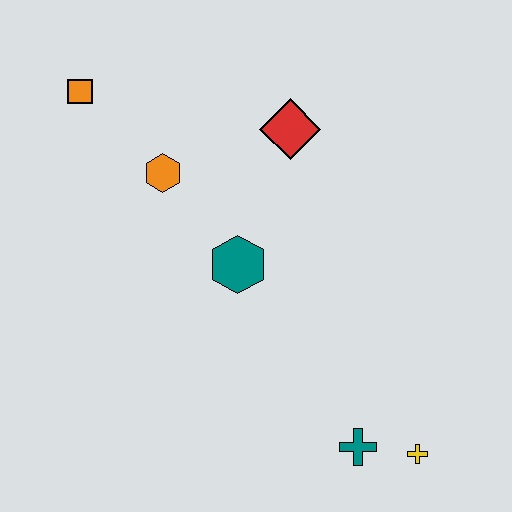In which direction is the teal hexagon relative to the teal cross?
The teal hexagon is above the teal cross.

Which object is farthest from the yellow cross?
The orange square is farthest from the yellow cross.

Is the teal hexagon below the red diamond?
Yes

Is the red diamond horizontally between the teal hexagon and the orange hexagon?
No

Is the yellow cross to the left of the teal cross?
No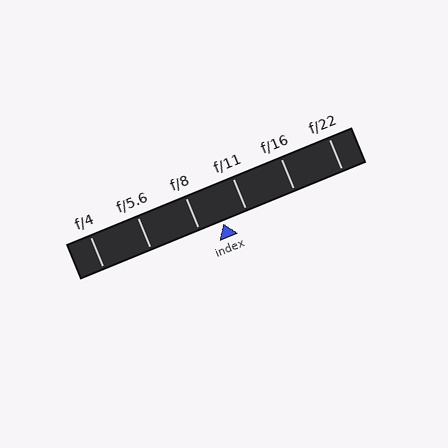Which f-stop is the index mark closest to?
The index mark is closest to f/8.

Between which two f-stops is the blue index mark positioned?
The index mark is between f/8 and f/11.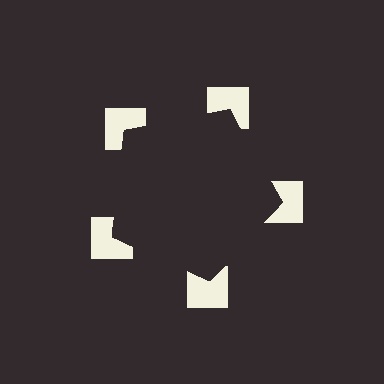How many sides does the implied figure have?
5 sides.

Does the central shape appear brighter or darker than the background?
It typically appears slightly darker than the background, even though no actual brightness change is drawn.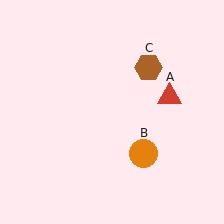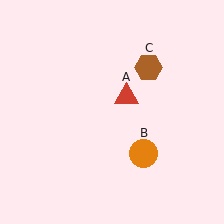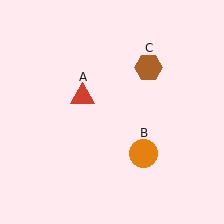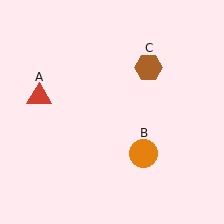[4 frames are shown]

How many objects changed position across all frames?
1 object changed position: red triangle (object A).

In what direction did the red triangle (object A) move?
The red triangle (object A) moved left.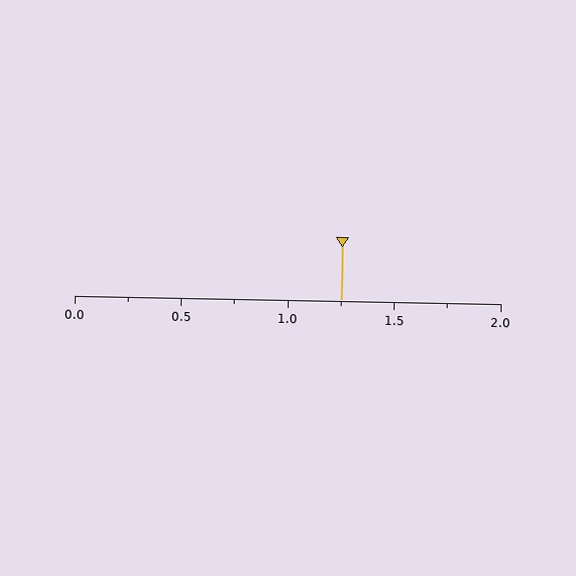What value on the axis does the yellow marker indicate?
The marker indicates approximately 1.25.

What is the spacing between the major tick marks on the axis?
The major ticks are spaced 0.5 apart.